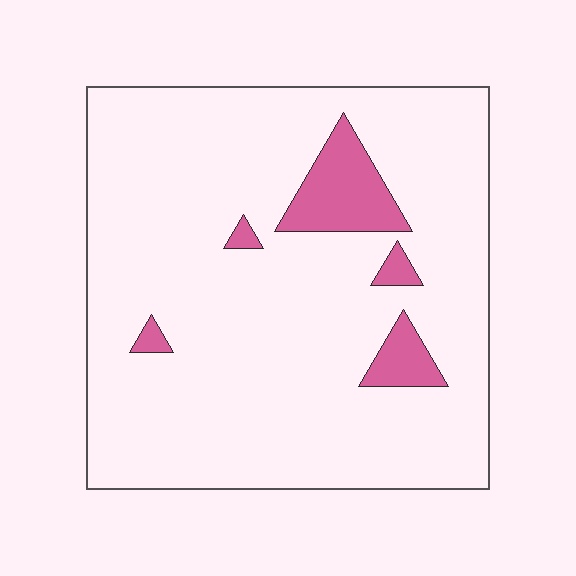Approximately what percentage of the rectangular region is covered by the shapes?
Approximately 10%.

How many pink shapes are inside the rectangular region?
5.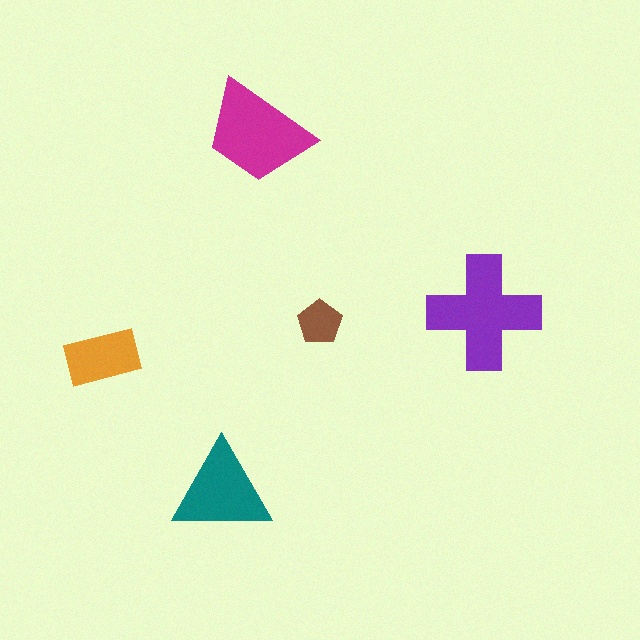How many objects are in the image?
There are 5 objects in the image.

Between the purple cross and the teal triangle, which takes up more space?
The purple cross.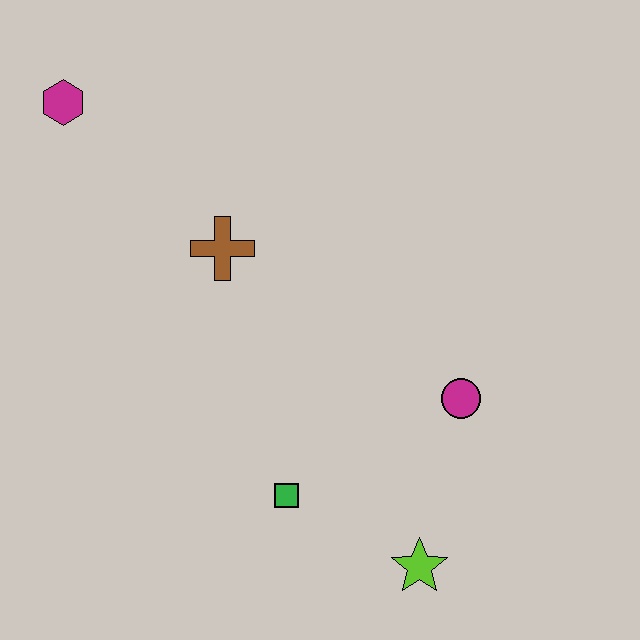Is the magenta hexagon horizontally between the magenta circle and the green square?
No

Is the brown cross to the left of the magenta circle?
Yes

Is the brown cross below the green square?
No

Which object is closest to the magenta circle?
The lime star is closest to the magenta circle.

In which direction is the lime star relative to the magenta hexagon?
The lime star is below the magenta hexagon.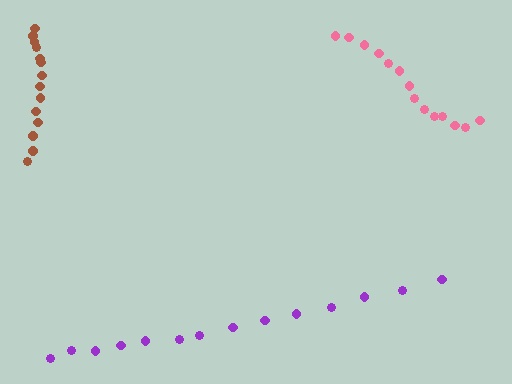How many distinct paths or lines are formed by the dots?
There are 3 distinct paths.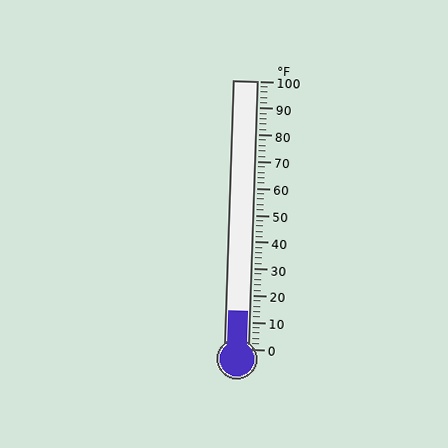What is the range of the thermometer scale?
The thermometer scale ranges from 0°F to 100°F.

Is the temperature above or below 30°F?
The temperature is below 30°F.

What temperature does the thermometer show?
The thermometer shows approximately 14°F.